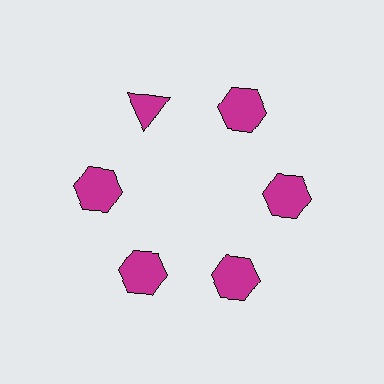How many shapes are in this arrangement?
There are 6 shapes arranged in a ring pattern.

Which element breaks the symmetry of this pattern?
The magenta triangle at roughly the 11 o'clock position breaks the symmetry. All other shapes are magenta hexagons.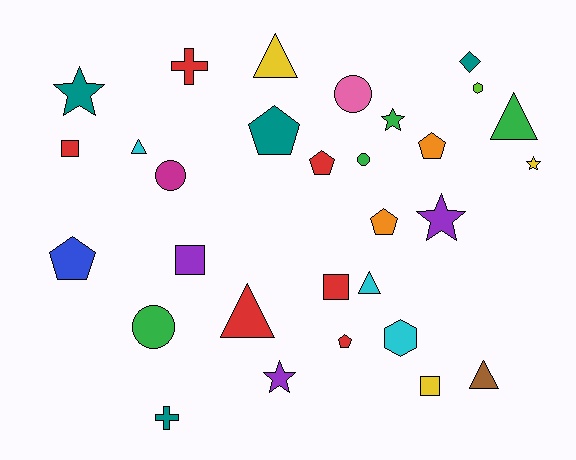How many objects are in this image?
There are 30 objects.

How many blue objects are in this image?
There is 1 blue object.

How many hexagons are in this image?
There are 2 hexagons.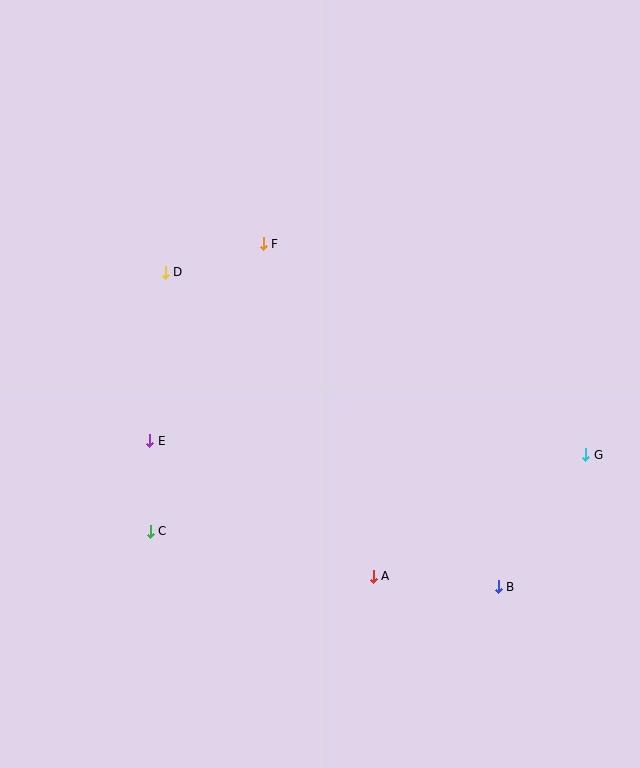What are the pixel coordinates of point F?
Point F is at (263, 244).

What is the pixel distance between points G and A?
The distance between G and A is 245 pixels.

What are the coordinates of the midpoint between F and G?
The midpoint between F and G is at (425, 349).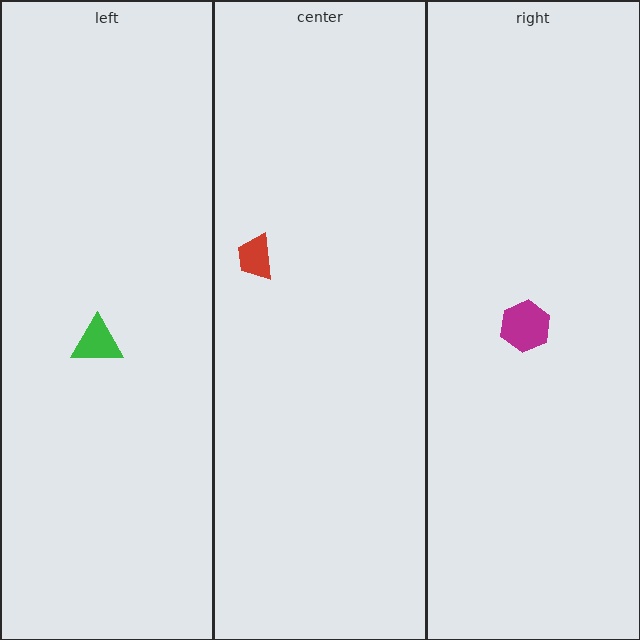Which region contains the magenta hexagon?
The right region.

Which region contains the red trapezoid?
The center region.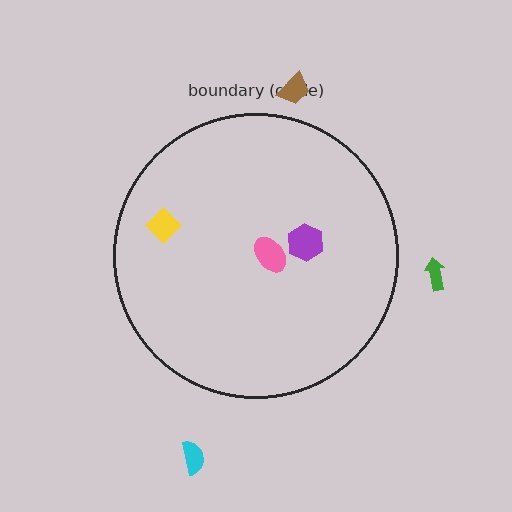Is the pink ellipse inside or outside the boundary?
Inside.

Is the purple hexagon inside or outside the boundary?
Inside.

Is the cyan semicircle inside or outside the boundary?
Outside.